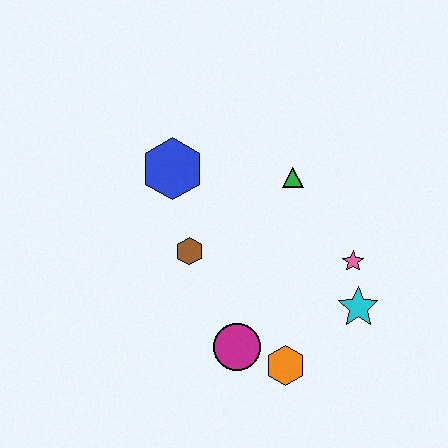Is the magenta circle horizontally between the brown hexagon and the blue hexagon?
No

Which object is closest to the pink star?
The cyan star is closest to the pink star.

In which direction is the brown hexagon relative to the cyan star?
The brown hexagon is to the left of the cyan star.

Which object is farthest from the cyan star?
The blue hexagon is farthest from the cyan star.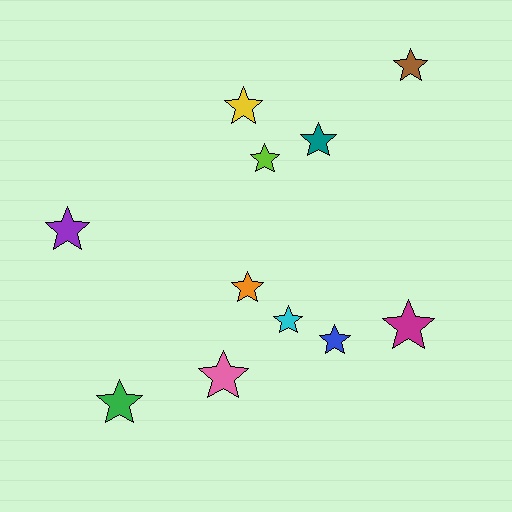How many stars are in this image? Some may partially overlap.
There are 11 stars.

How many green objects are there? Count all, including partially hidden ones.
There is 1 green object.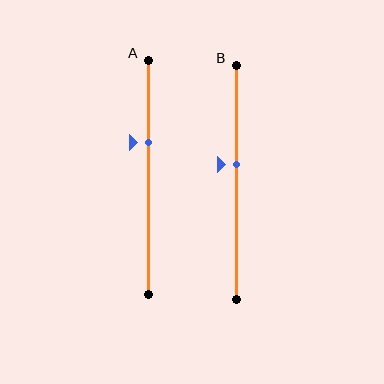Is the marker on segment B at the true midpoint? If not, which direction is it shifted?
No, the marker on segment B is shifted upward by about 8% of the segment length.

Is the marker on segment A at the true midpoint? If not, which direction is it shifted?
No, the marker on segment A is shifted upward by about 15% of the segment length.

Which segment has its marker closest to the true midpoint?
Segment B has its marker closest to the true midpoint.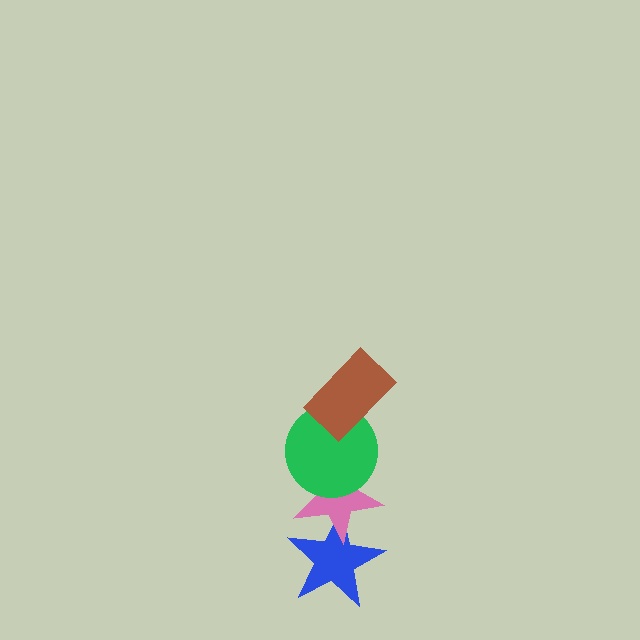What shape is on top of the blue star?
The pink star is on top of the blue star.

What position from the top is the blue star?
The blue star is 4th from the top.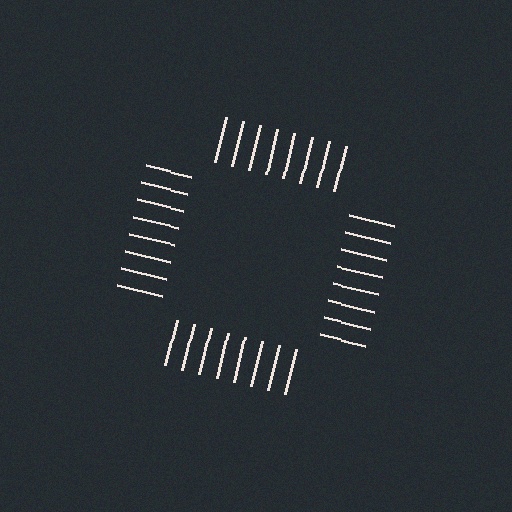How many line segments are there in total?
32 — 8 along each of the 4 edges.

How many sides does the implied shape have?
4 sides — the line-ends trace a square.